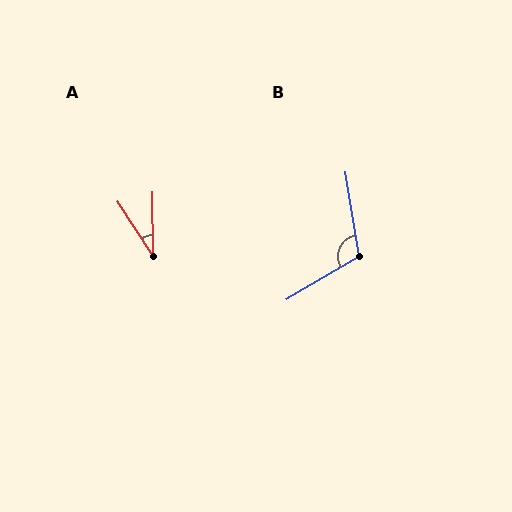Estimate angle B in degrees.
Approximately 112 degrees.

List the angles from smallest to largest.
A (32°), B (112°).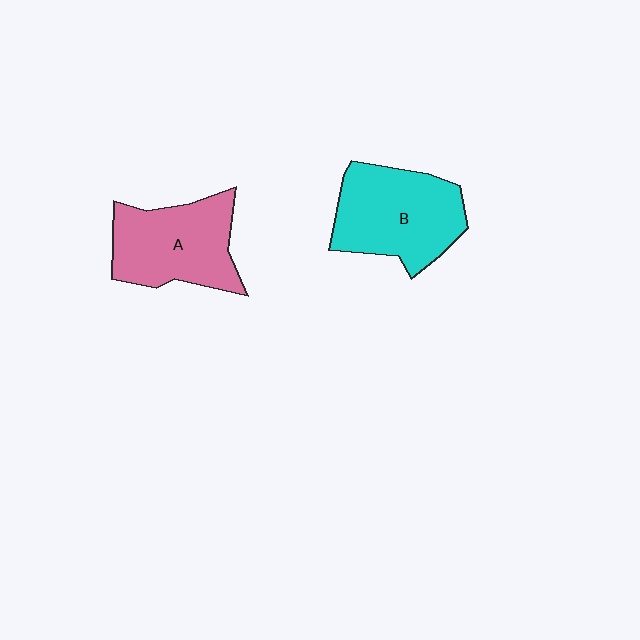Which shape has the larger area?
Shape B (cyan).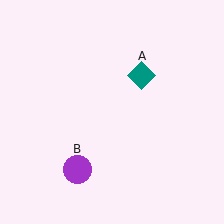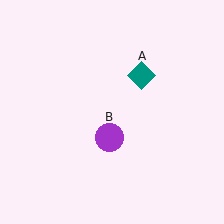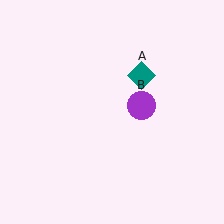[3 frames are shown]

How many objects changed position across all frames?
1 object changed position: purple circle (object B).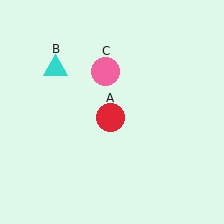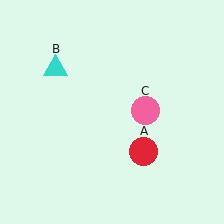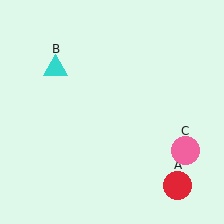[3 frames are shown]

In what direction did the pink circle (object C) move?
The pink circle (object C) moved down and to the right.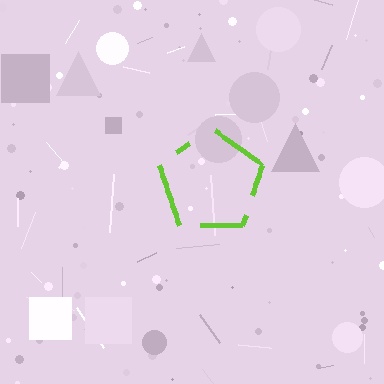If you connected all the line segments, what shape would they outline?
They would outline a pentagon.